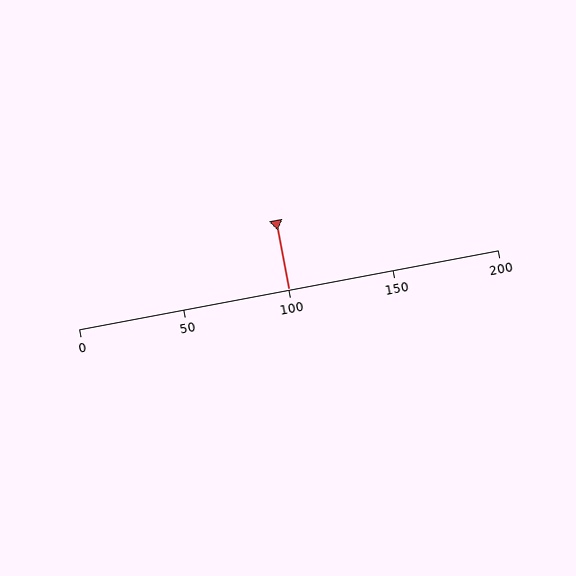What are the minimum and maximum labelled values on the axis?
The axis runs from 0 to 200.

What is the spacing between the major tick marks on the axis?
The major ticks are spaced 50 apart.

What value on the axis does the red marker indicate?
The marker indicates approximately 100.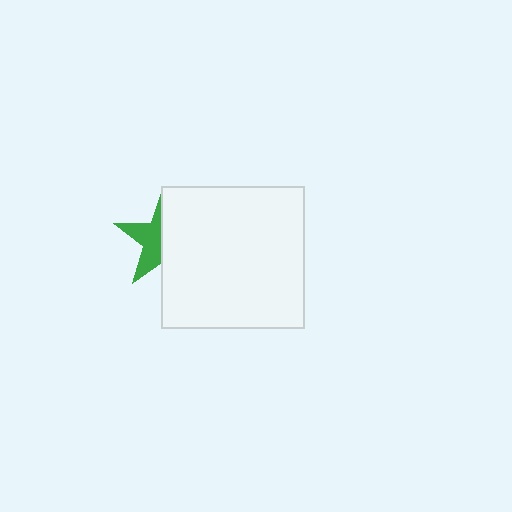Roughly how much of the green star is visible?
A small part of it is visible (roughly 45%).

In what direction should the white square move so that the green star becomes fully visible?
The white square should move right. That is the shortest direction to clear the overlap and leave the green star fully visible.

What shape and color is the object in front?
The object in front is a white square.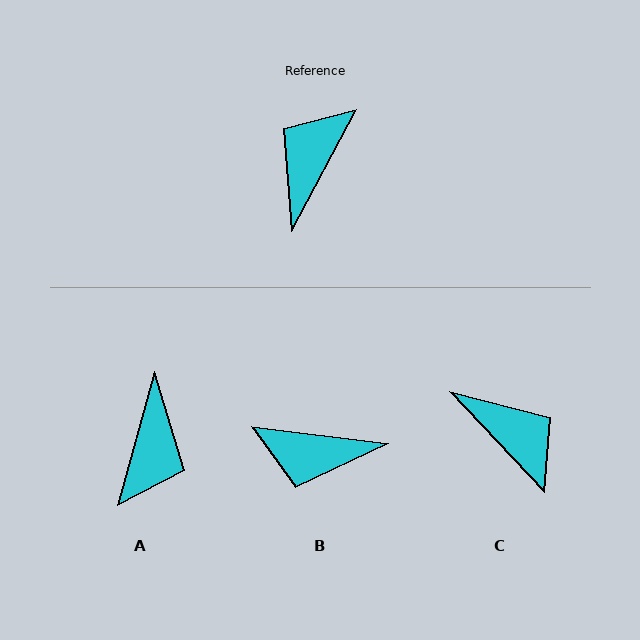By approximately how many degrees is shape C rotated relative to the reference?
Approximately 109 degrees clockwise.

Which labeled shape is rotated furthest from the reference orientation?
A, about 167 degrees away.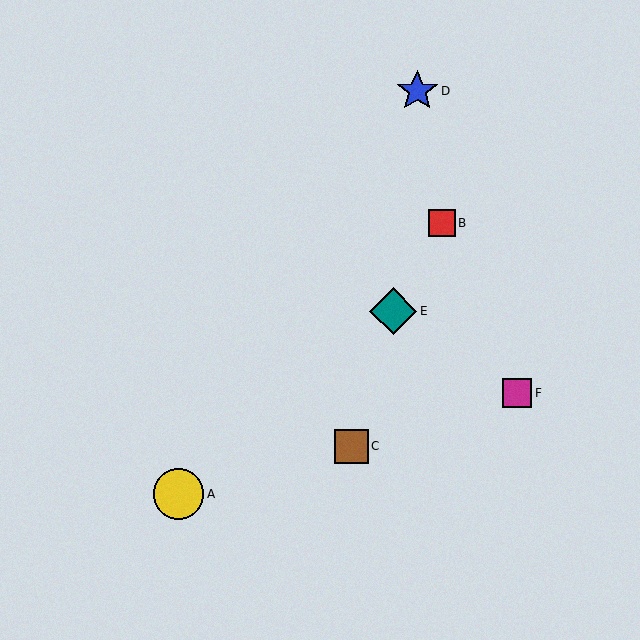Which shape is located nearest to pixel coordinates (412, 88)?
The blue star (labeled D) at (417, 91) is nearest to that location.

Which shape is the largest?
The yellow circle (labeled A) is the largest.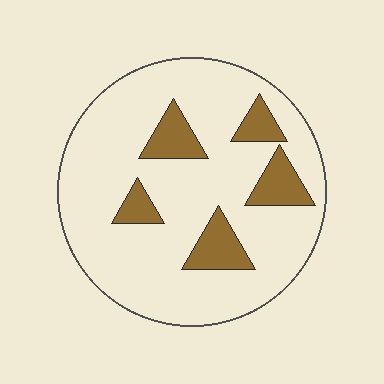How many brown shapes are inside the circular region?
5.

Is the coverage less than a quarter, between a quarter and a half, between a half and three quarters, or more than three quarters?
Less than a quarter.